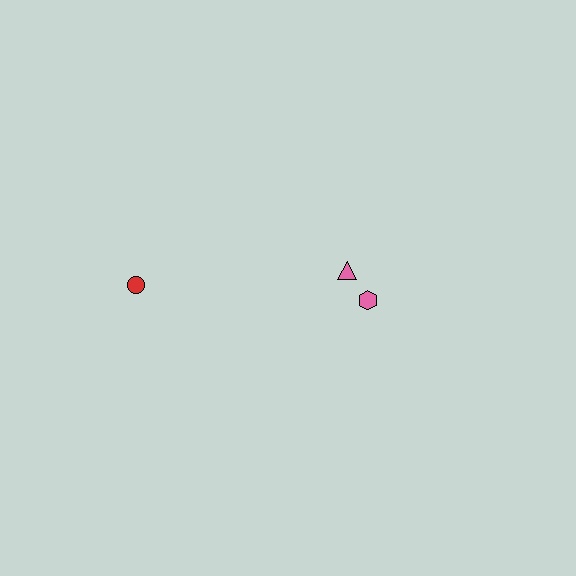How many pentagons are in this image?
There are no pentagons.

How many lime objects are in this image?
There are no lime objects.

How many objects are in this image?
There are 3 objects.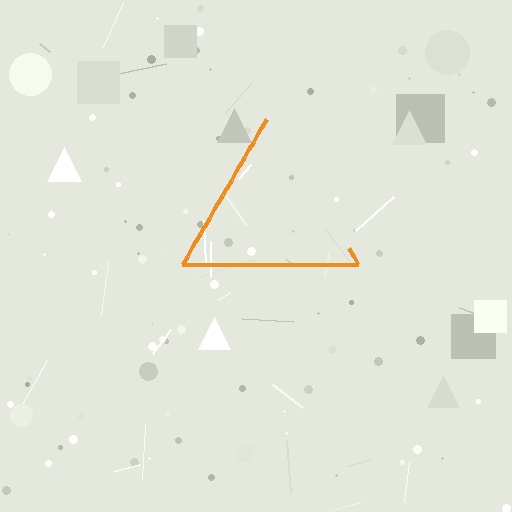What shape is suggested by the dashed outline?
The dashed outline suggests a triangle.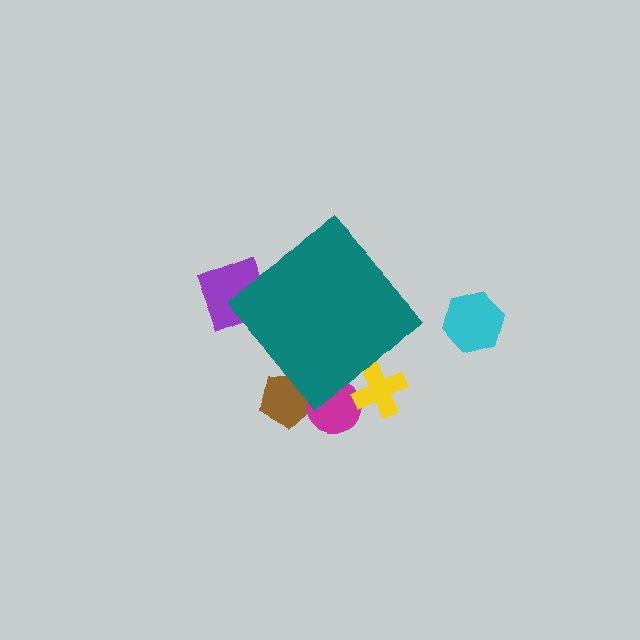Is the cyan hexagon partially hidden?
No, the cyan hexagon is fully visible.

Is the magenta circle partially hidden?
Yes, the magenta circle is partially hidden behind the teal diamond.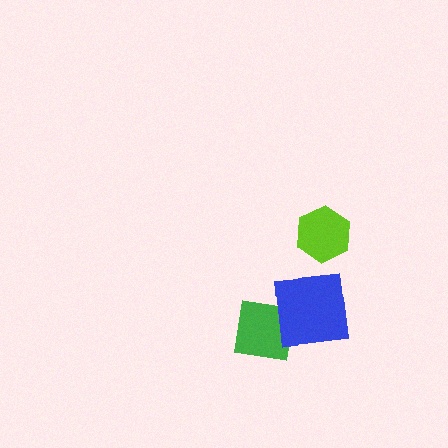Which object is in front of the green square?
The blue square is in front of the green square.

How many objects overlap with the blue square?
1 object overlaps with the blue square.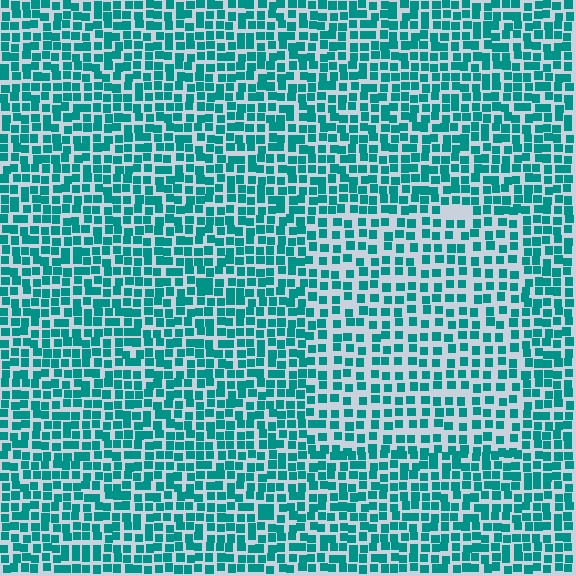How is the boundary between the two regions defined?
The boundary is defined by a change in element density (approximately 1.5x ratio). All elements are the same color, size, and shape.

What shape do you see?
I see a rectangle.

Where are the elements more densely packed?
The elements are more densely packed outside the rectangle boundary.